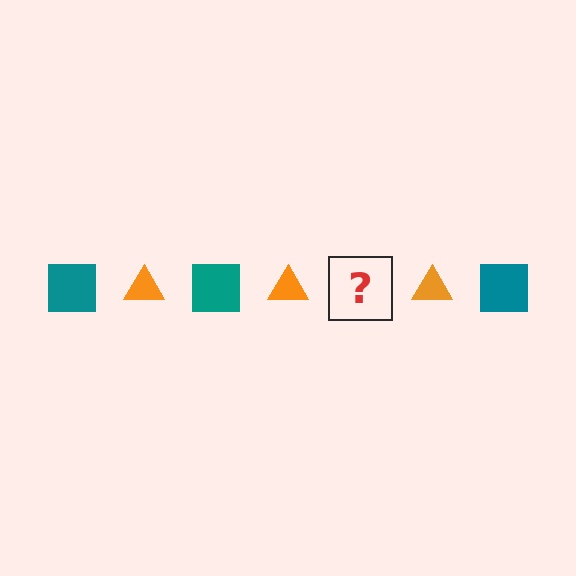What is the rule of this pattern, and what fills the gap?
The rule is that the pattern alternates between teal square and orange triangle. The gap should be filled with a teal square.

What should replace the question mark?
The question mark should be replaced with a teal square.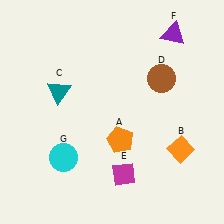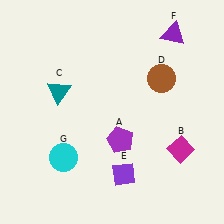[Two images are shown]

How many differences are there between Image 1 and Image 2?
There are 3 differences between the two images.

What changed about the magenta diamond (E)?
In Image 1, E is magenta. In Image 2, it changed to purple.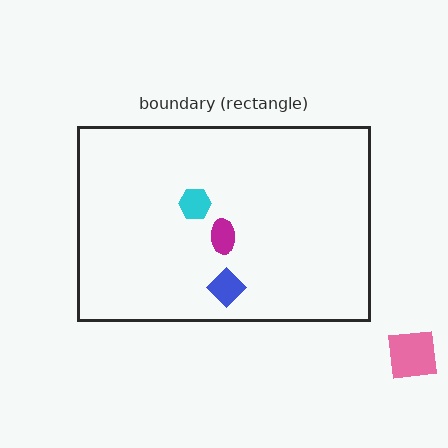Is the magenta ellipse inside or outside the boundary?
Inside.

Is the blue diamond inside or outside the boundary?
Inside.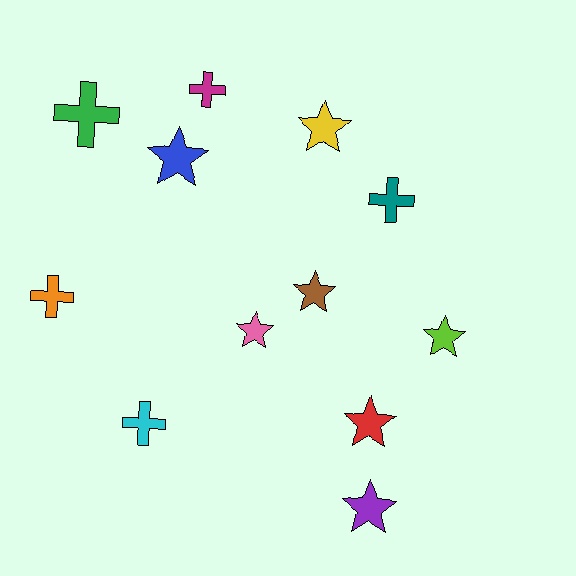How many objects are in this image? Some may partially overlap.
There are 12 objects.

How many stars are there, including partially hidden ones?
There are 7 stars.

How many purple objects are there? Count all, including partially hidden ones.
There is 1 purple object.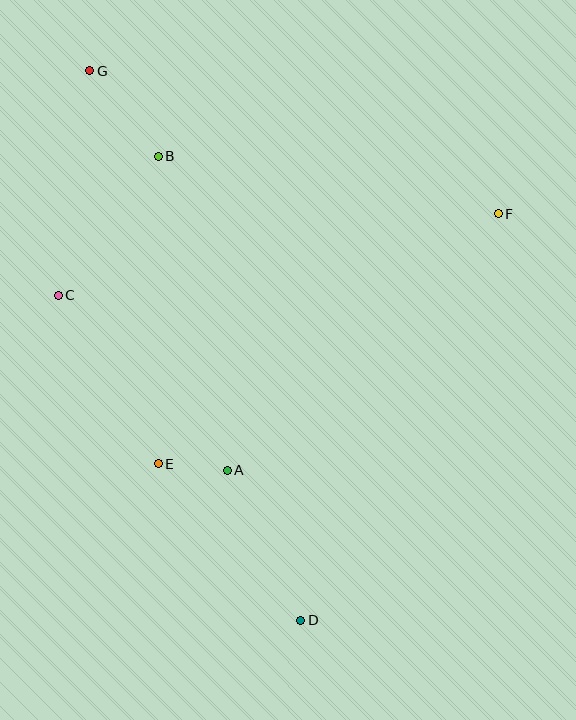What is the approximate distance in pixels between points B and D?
The distance between B and D is approximately 486 pixels.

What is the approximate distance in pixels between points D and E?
The distance between D and E is approximately 212 pixels.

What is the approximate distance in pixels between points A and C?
The distance between A and C is approximately 243 pixels.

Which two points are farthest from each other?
Points D and G are farthest from each other.